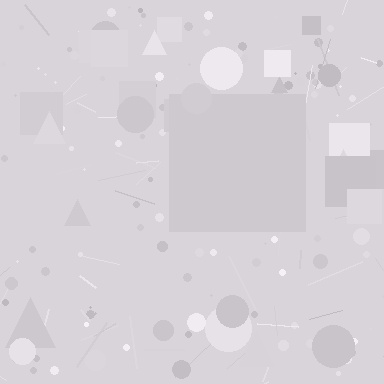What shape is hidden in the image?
A square is hidden in the image.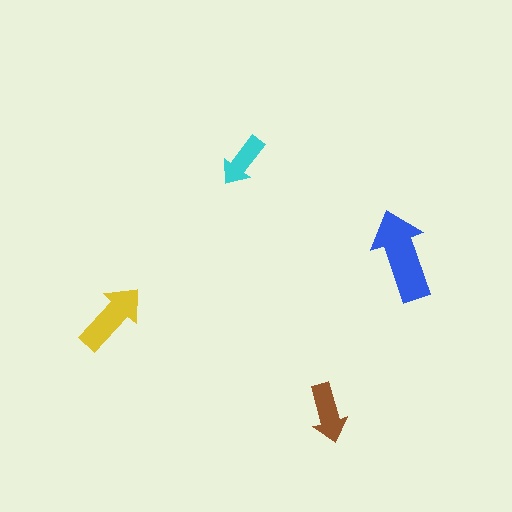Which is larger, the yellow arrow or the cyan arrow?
The yellow one.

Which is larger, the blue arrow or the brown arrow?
The blue one.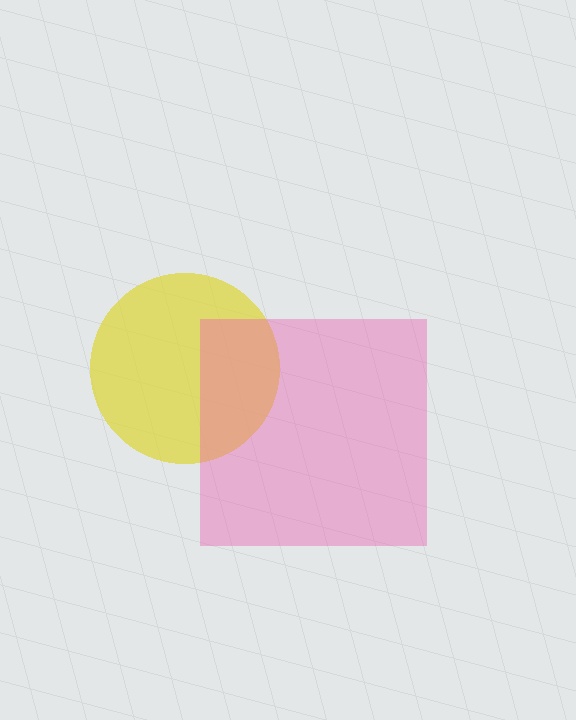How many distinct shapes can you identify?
There are 2 distinct shapes: a yellow circle, a pink square.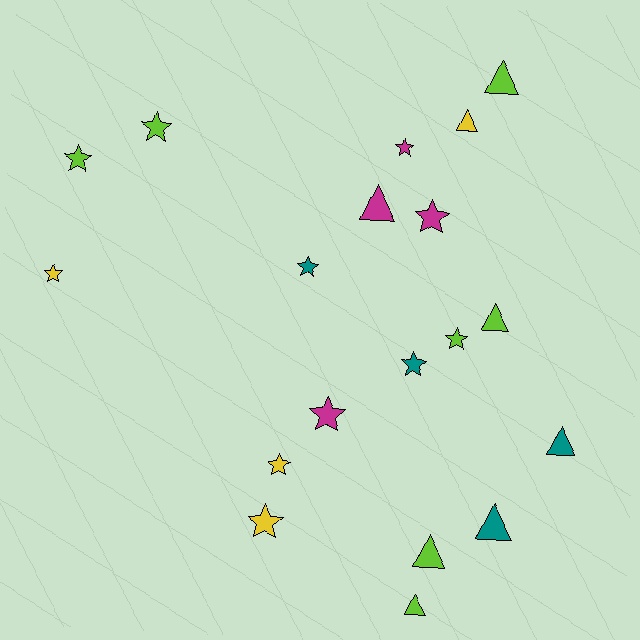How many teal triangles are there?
There are 2 teal triangles.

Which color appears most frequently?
Lime, with 7 objects.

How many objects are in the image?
There are 19 objects.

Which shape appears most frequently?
Star, with 11 objects.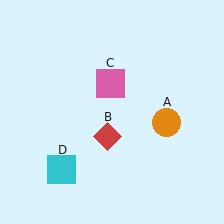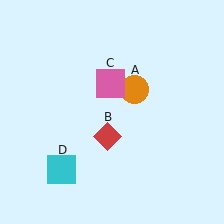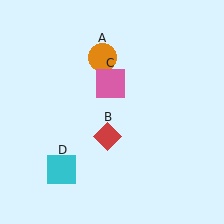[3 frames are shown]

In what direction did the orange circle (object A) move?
The orange circle (object A) moved up and to the left.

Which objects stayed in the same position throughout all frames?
Red diamond (object B) and pink square (object C) and cyan square (object D) remained stationary.